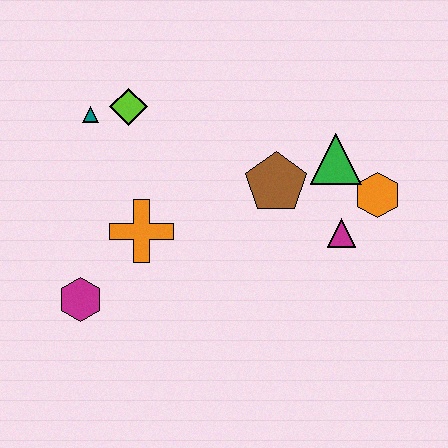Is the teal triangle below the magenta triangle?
No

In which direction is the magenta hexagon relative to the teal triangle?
The magenta hexagon is below the teal triangle.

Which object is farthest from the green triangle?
The magenta hexagon is farthest from the green triangle.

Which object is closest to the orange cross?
The magenta hexagon is closest to the orange cross.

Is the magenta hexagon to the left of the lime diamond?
Yes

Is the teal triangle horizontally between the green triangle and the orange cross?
No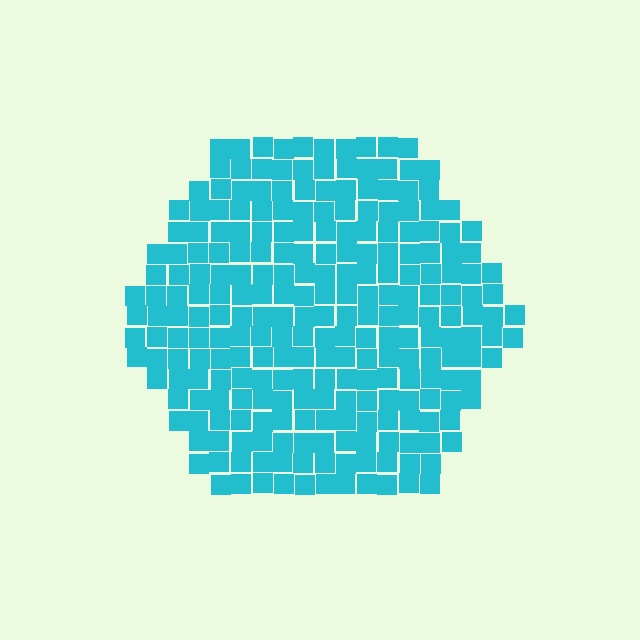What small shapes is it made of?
It is made of small squares.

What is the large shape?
The large shape is a hexagon.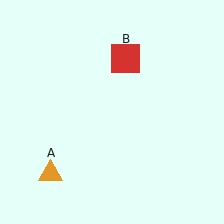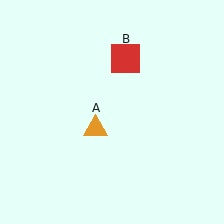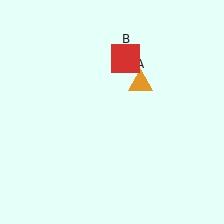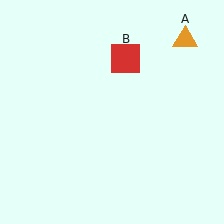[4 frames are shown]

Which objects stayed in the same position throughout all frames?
Red square (object B) remained stationary.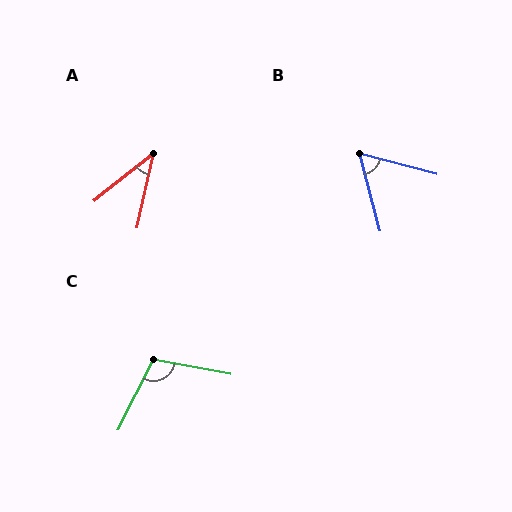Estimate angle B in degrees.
Approximately 61 degrees.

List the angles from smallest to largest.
A (39°), B (61°), C (106°).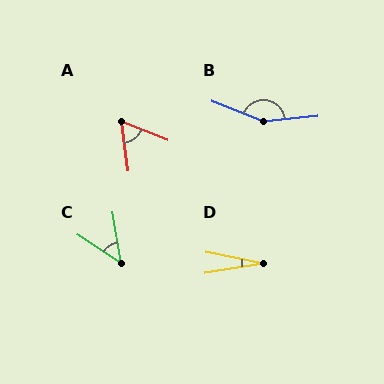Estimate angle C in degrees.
Approximately 48 degrees.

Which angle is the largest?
B, at approximately 152 degrees.